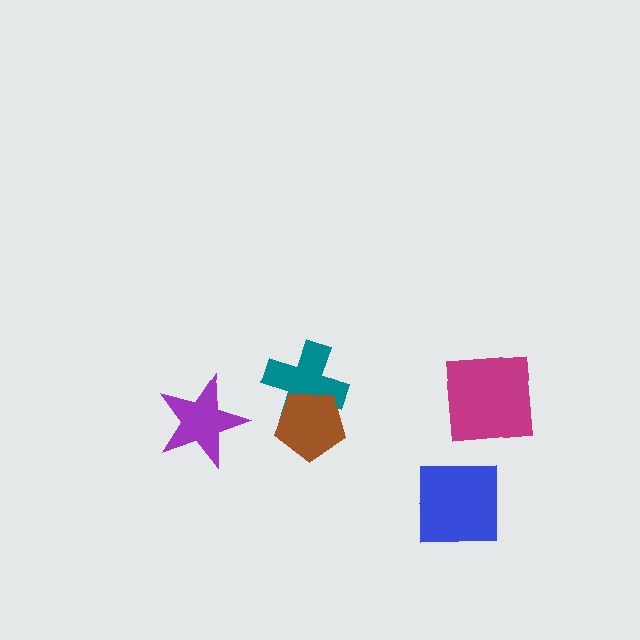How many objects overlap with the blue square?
0 objects overlap with the blue square.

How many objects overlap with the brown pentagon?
1 object overlaps with the brown pentagon.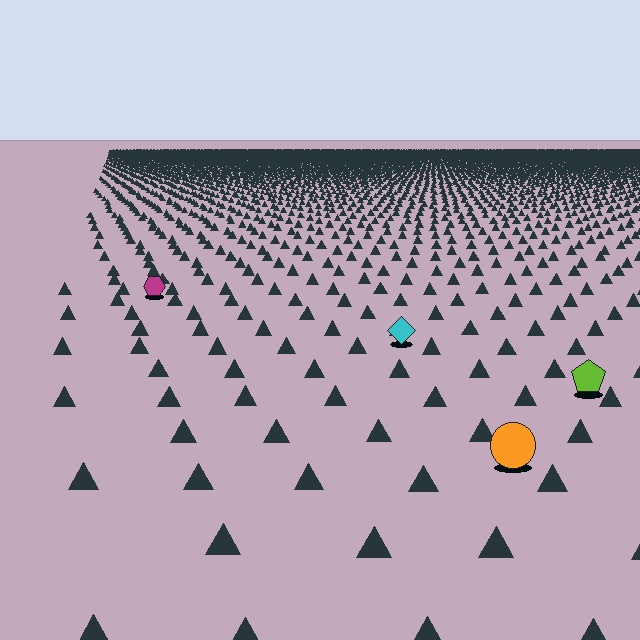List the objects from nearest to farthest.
From nearest to farthest: the orange circle, the lime pentagon, the cyan diamond, the magenta hexagon.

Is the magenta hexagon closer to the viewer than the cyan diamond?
No. The cyan diamond is closer — you can tell from the texture gradient: the ground texture is coarser near it.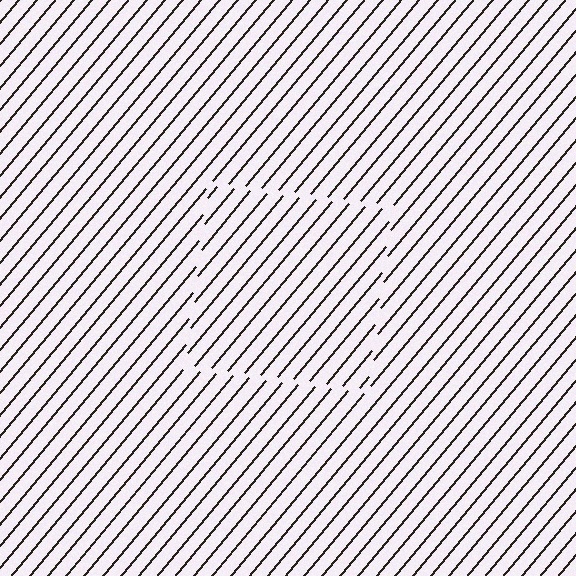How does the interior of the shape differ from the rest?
The interior of the shape contains the same grating, shifted by half a period — the contour is defined by the phase discontinuity where line-ends from the inner and outer gratings abut.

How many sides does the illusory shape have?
4 sides — the line-ends trace a square.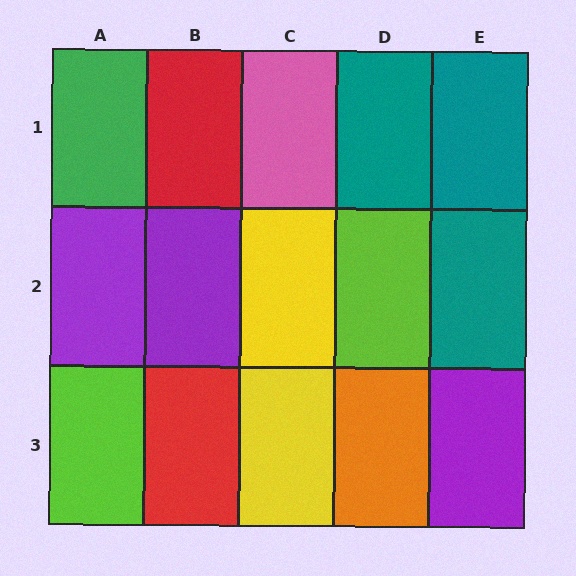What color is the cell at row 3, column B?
Red.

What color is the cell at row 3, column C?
Yellow.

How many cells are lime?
2 cells are lime.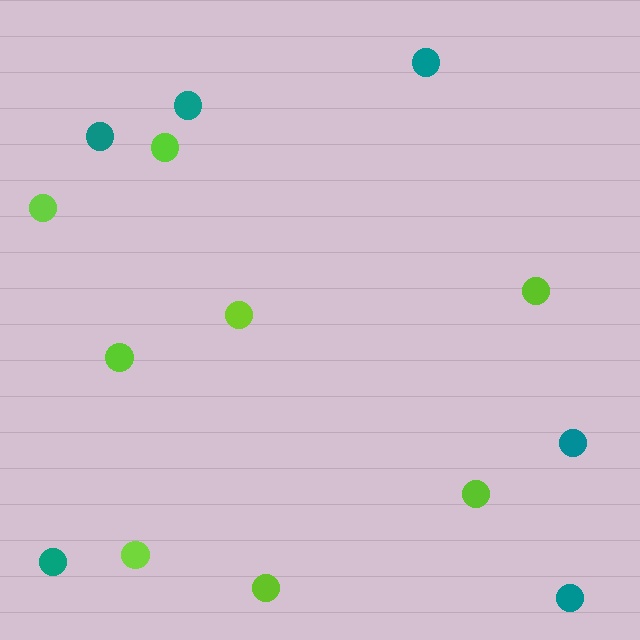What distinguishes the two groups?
There are 2 groups: one group of teal circles (6) and one group of lime circles (8).